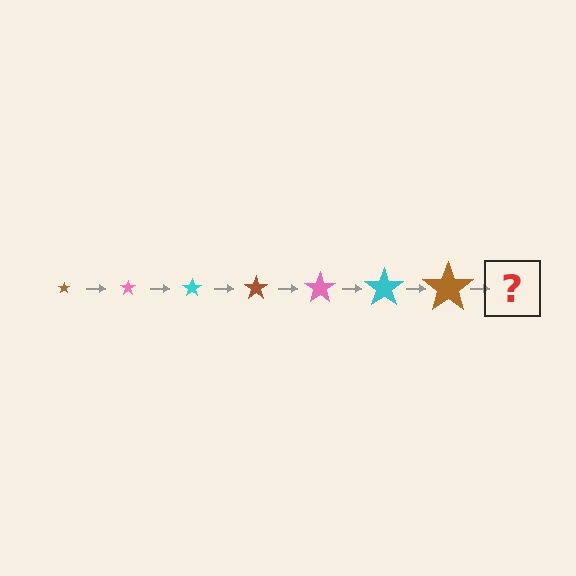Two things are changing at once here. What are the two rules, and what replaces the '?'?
The two rules are that the star grows larger each step and the color cycles through brown, pink, and cyan. The '?' should be a pink star, larger than the previous one.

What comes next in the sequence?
The next element should be a pink star, larger than the previous one.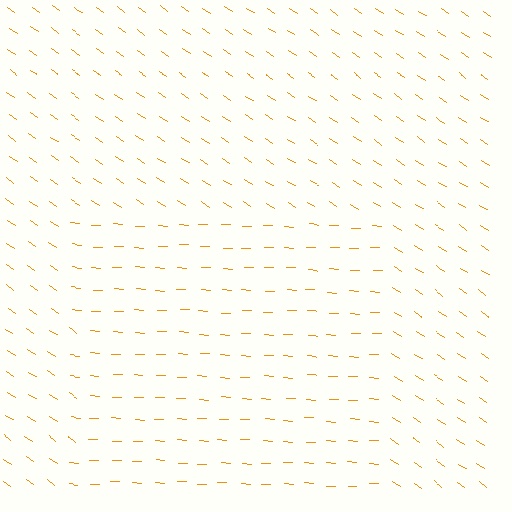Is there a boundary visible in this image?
Yes, there is a texture boundary formed by a change in line orientation.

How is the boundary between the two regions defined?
The boundary is defined purely by a change in line orientation (approximately 30 degrees difference). All lines are the same color and thickness.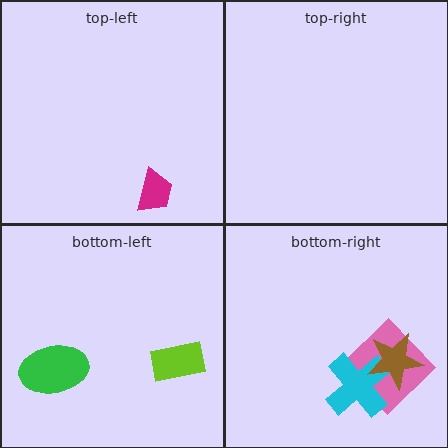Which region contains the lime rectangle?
The bottom-left region.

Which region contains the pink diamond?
The bottom-right region.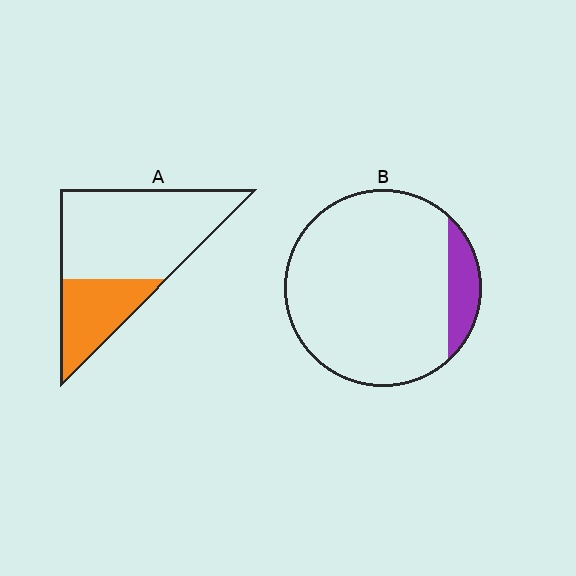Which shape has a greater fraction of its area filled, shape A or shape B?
Shape A.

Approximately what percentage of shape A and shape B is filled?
A is approximately 30% and B is approximately 10%.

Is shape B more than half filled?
No.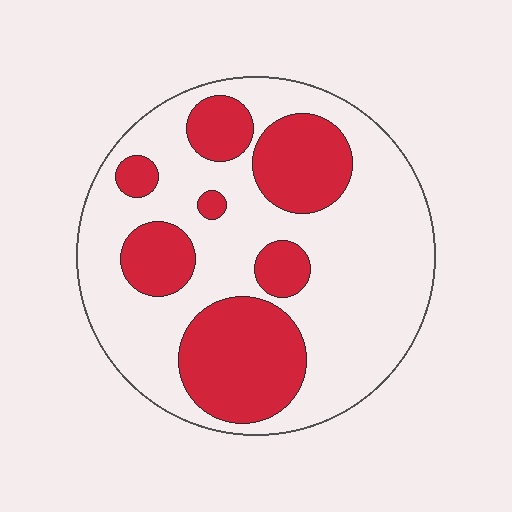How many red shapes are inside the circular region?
7.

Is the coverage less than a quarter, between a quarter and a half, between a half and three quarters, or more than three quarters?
Between a quarter and a half.